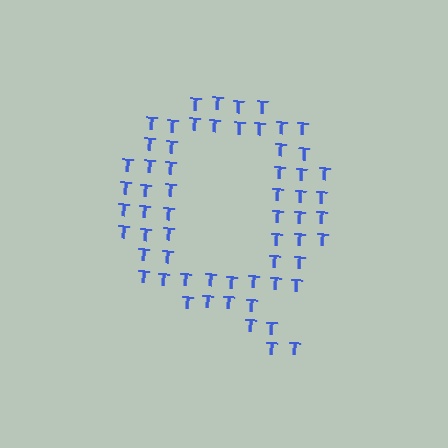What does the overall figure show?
The overall figure shows the letter Q.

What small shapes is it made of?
It is made of small letter T's.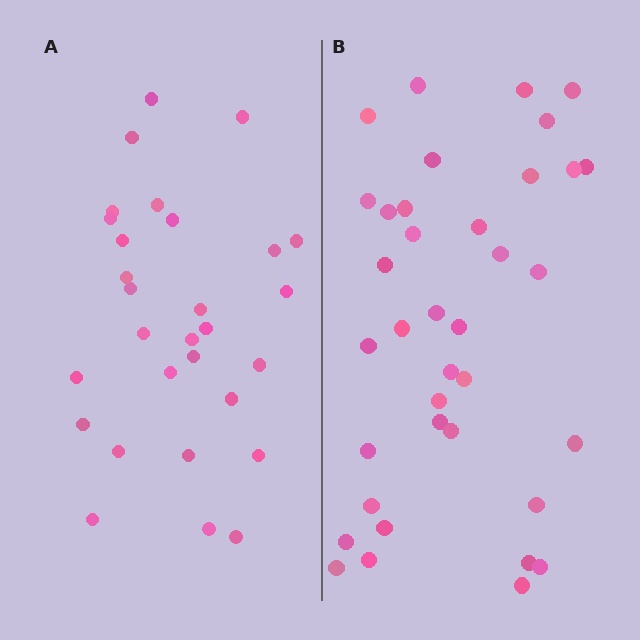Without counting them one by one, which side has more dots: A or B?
Region B (the right region) has more dots.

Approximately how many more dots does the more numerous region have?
Region B has roughly 8 or so more dots than region A.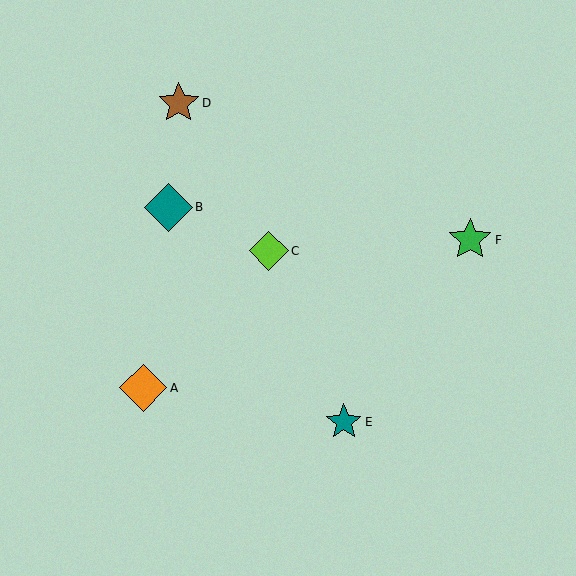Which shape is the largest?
The teal diamond (labeled B) is the largest.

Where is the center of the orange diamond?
The center of the orange diamond is at (143, 388).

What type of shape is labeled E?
Shape E is a teal star.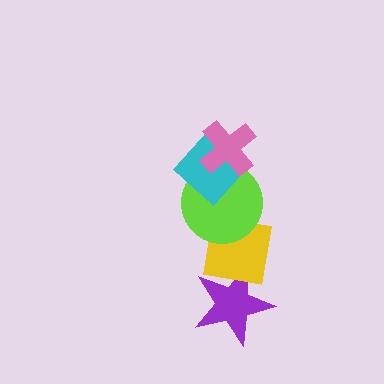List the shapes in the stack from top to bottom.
From top to bottom: the pink cross, the cyan diamond, the lime circle, the yellow square, the purple star.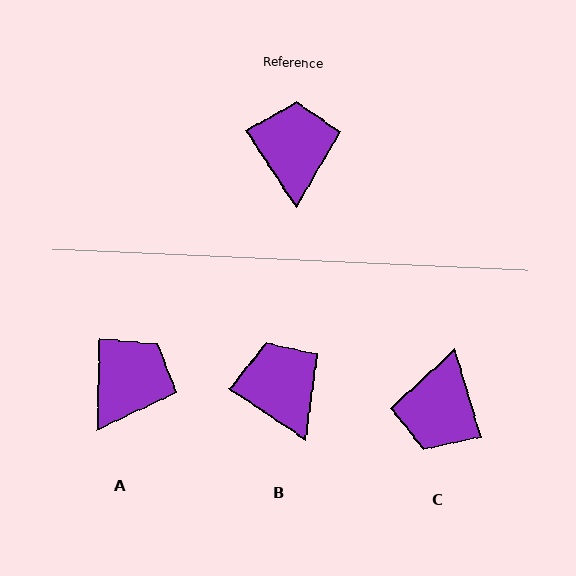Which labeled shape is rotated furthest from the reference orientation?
C, about 163 degrees away.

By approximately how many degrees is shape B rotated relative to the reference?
Approximately 22 degrees counter-clockwise.